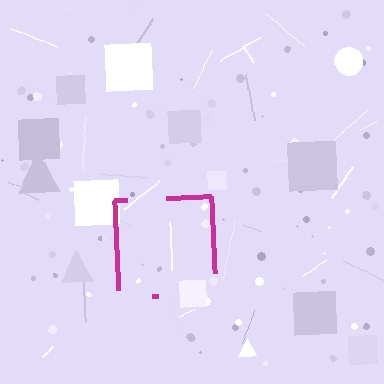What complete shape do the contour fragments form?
The contour fragments form a square.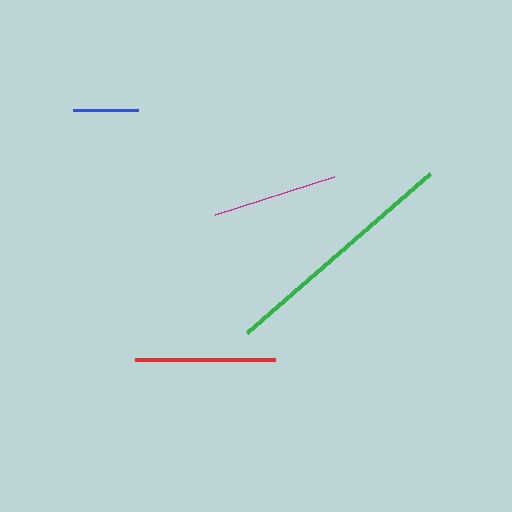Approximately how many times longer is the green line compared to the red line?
The green line is approximately 1.7 times the length of the red line.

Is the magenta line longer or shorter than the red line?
The red line is longer than the magenta line.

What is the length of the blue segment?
The blue segment is approximately 65 pixels long.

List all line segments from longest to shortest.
From longest to shortest: green, red, magenta, blue.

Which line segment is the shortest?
The blue line is the shortest at approximately 65 pixels.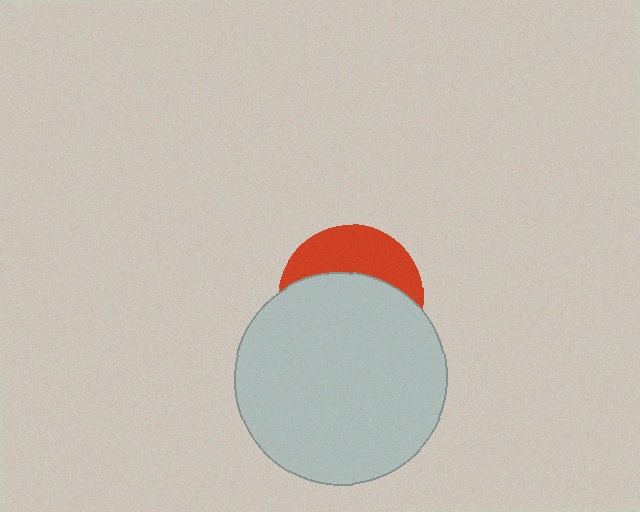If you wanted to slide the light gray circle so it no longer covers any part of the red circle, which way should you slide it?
Slide it down — that is the most direct way to separate the two shapes.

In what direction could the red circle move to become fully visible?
The red circle could move up. That would shift it out from behind the light gray circle entirely.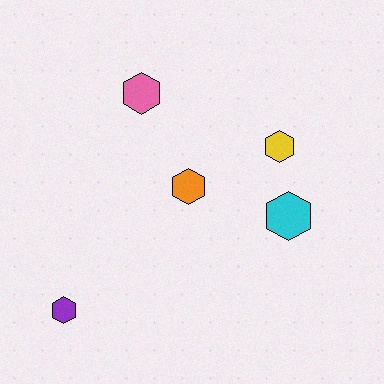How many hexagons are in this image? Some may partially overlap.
There are 5 hexagons.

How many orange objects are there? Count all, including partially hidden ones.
There is 1 orange object.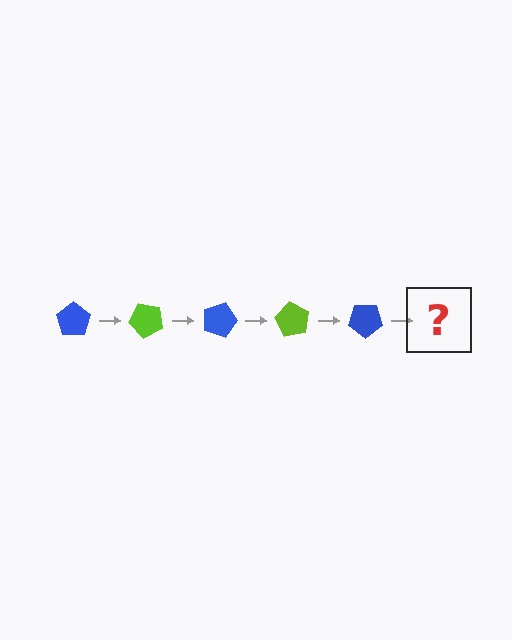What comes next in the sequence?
The next element should be a lime pentagon, rotated 225 degrees from the start.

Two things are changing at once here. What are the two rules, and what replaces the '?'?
The two rules are that it rotates 45 degrees each step and the color cycles through blue and lime. The '?' should be a lime pentagon, rotated 225 degrees from the start.